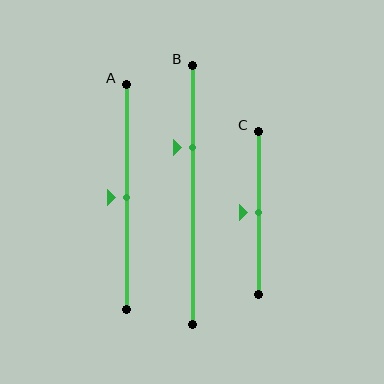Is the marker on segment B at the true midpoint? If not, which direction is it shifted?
No, the marker on segment B is shifted upward by about 18% of the segment length.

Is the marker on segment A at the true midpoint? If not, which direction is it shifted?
Yes, the marker on segment A is at the true midpoint.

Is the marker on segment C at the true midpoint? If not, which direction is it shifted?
Yes, the marker on segment C is at the true midpoint.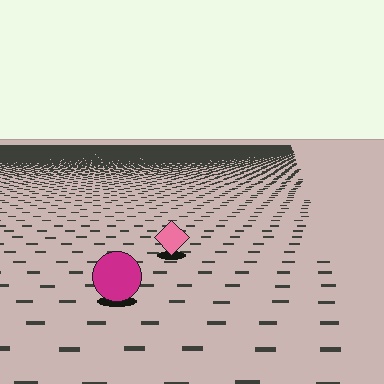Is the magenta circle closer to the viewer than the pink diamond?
Yes. The magenta circle is closer — you can tell from the texture gradient: the ground texture is coarser near it.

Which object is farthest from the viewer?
The pink diamond is farthest from the viewer. It appears smaller and the ground texture around it is denser.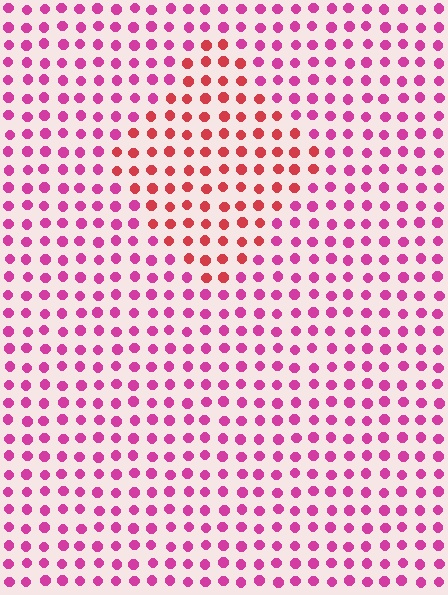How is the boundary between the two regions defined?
The boundary is defined purely by a slight shift in hue (about 36 degrees). Spacing, size, and orientation are identical on both sides.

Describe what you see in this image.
The image is filled with small magenta elements in a uniform arrangement. A diamond-shaped region is visible where the elements are tinted to a slightly different hue, forming a subtle color boundary.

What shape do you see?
I see a diamond.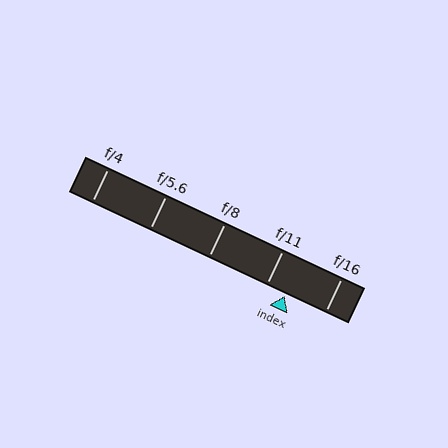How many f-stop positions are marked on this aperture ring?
There are 5 f-stop positions marked.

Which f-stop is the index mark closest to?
The index mark is closest to f/11.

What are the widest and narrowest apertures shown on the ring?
The widest aperture shown is f/4 and the narrowest is f/16.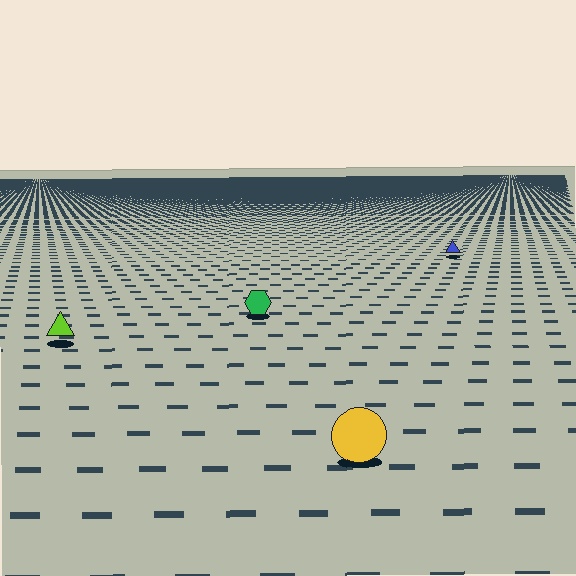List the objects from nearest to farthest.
From nearest to farthest: the yellow circle, the lime triangle, the green hexagon, the blue triangle.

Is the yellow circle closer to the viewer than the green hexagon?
Yes. The yellow circle is closer — you can tell from the texture gradient: the ground texture is coarser near it.